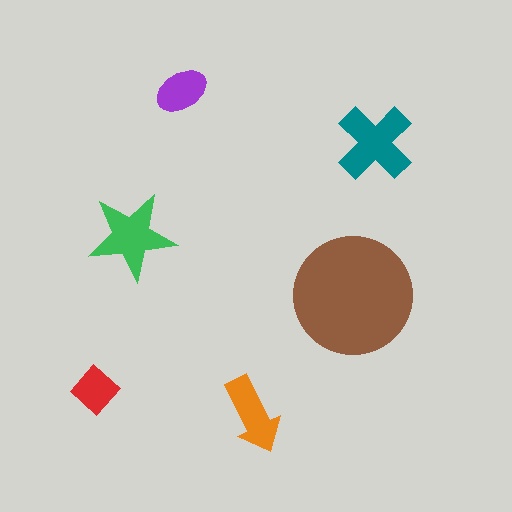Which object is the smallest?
The red diamond.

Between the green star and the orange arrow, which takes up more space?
The green star.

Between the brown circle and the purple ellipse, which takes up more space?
The brown circle.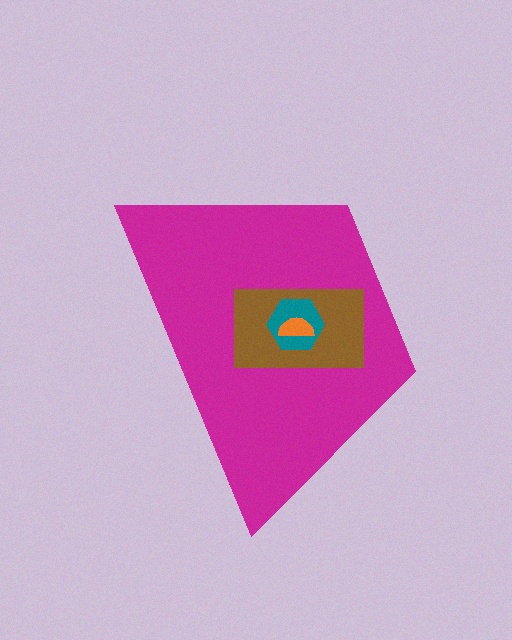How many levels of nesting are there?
4.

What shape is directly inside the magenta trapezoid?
The brown rectangle.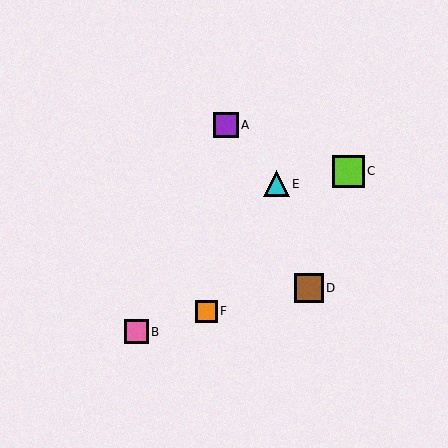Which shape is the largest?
The lime square (labeled C) is the largest.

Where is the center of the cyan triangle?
The center of the cyan triangle is at (277, 184).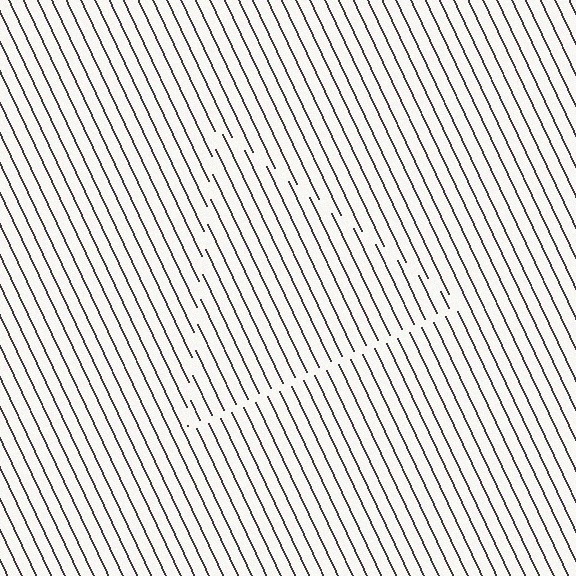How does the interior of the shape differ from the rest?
The interior of the shape contains the same grating, shifted by half a period — the contour is defined by the phase discontinuity where line-ends from the inner and outer gratings abut.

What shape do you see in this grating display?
An illusory triangle. The interior of the shape contains the same grating, shifted by half a period — the contour is defined by the phase discontinuity where line-ends from the inner and outer gratings abut.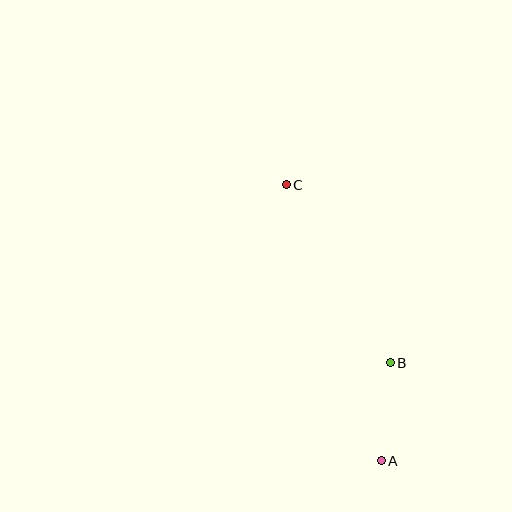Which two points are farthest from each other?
Points A and C are farthest from each other.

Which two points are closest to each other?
Points A and B are closest to each other.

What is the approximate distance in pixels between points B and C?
The distance between B and C is approximately 206 pixels.